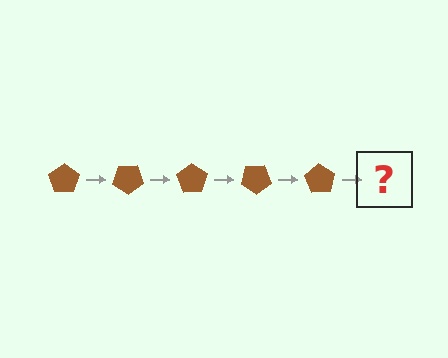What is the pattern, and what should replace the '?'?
The pattern is that the pentagon rotates 35 degrees each step. The '?' should be a brown pentagon rotated 175 degrees.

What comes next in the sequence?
The next element should be a brown pentagon rotated 175 degrees.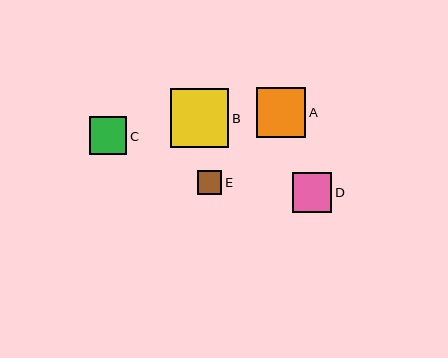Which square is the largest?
Square B is the largest with a size of approximately 58 pixels.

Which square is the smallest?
Square E is the smallest with a size of approximately 24 pixels.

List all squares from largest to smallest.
From largest to smallest: B, A, D, C, E.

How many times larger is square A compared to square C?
Square A is approximately 1.3 times the size of square C.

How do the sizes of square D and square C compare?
Square D and square C are approximately the same size.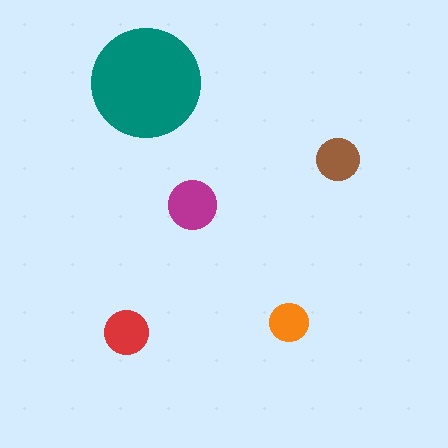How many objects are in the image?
There are 5 objects in the image.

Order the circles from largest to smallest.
the teal one, the magenta one, the red one, the brown one, the orange one.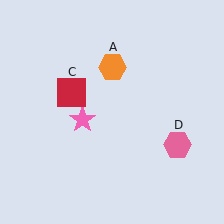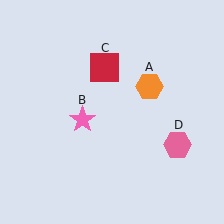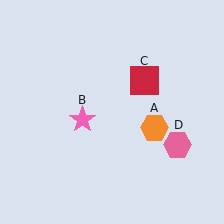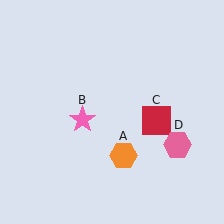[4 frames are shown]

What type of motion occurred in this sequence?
The orange hexagon (object A), red square (object C) rotated clockwise around the center of the scene.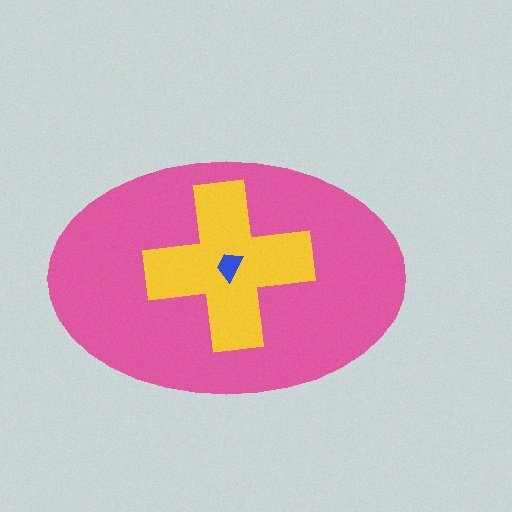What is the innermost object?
The blue trapezoid.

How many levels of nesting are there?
3.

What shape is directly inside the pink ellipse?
The yellow cross.